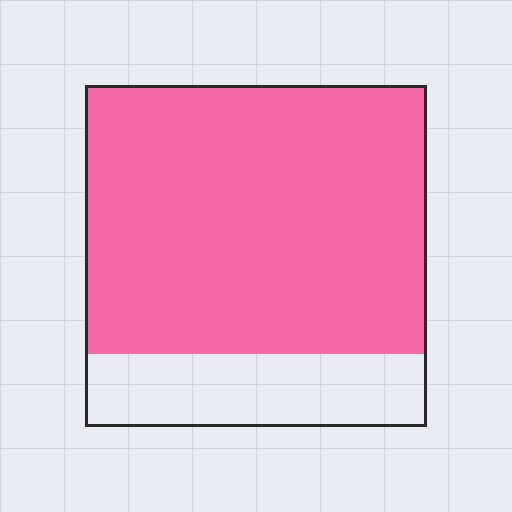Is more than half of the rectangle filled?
Yes.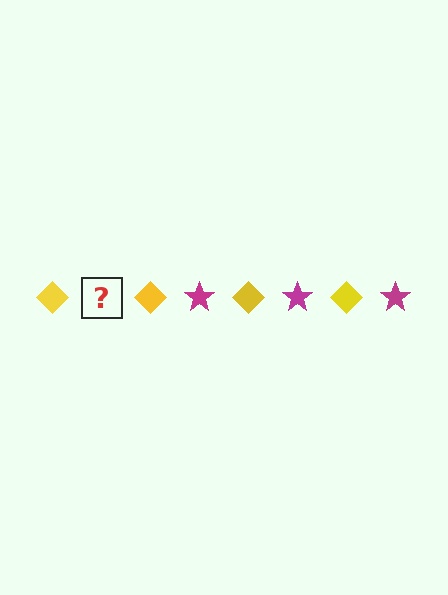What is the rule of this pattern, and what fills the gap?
The rule is that the pattern alternates between yellow diamond and magenta star. The gap should be filled with a magenta star.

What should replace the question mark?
The question mark should be replaced with a magenta star.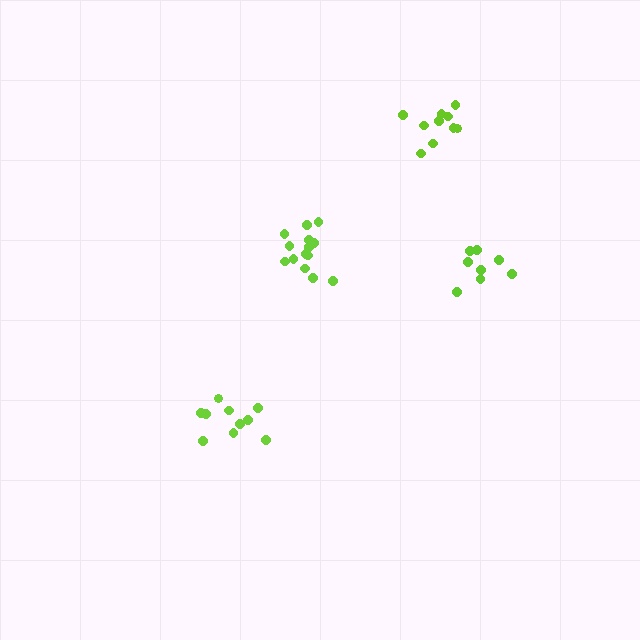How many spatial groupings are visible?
There are 4 spatial groupings.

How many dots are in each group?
Group 1: 10 dots, Group 2: 8 dots, Group 3: 10 dots, Group 4: 14 dots (42 total).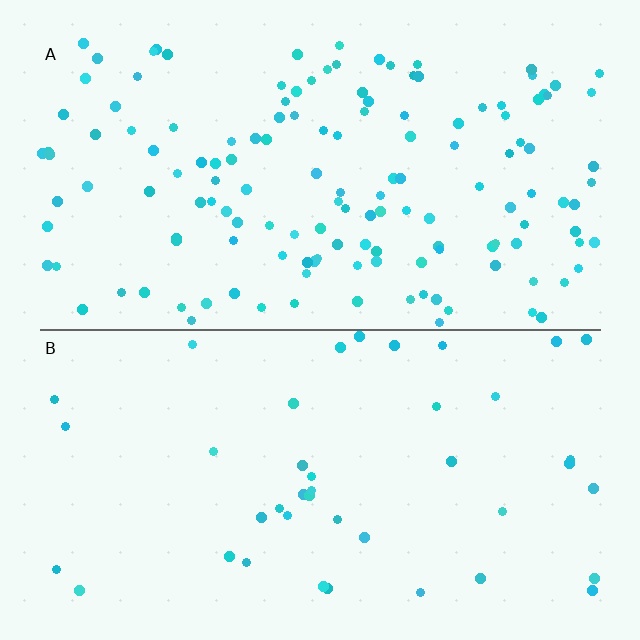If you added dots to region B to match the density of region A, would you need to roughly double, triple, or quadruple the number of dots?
Approximately triple.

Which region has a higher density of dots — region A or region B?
A (the top).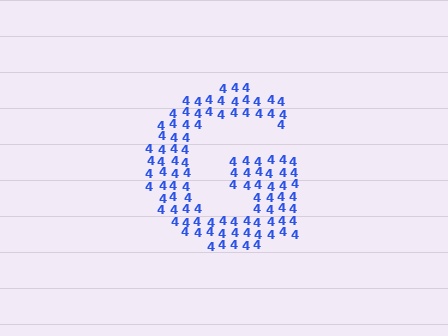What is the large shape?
The large shape is the letter G.